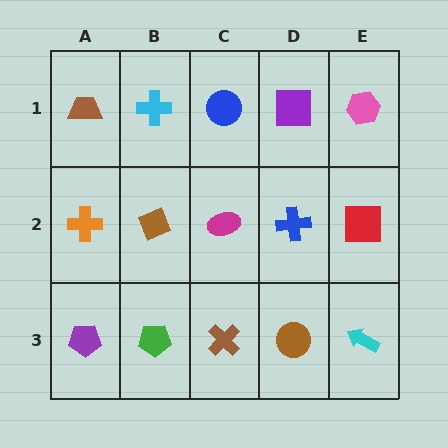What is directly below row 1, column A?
An orange cross.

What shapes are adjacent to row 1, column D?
A blue cross (row 2, column D), a blue circle (row 1, column C), a pink hexagon (row 1, column E).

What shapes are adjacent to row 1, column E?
A red square (row 2, column E), a purple square (row 1, column D).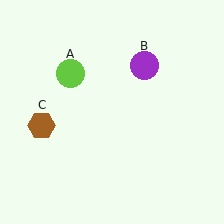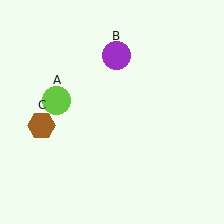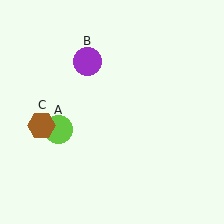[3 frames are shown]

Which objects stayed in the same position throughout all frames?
Brown hexagon (object C) remained stationary.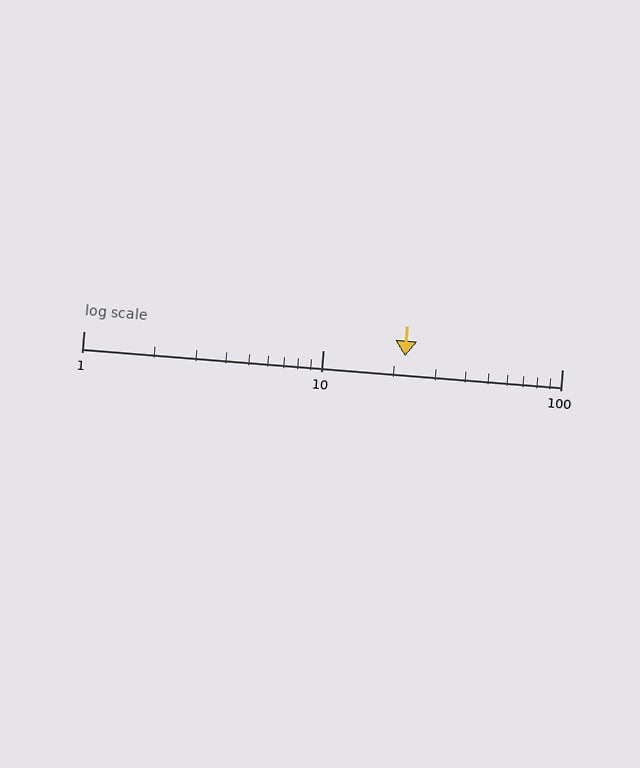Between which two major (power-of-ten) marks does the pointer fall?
The pointer is between 10 and 100.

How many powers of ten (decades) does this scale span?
The scale spans 2 decades, from 1 to 100.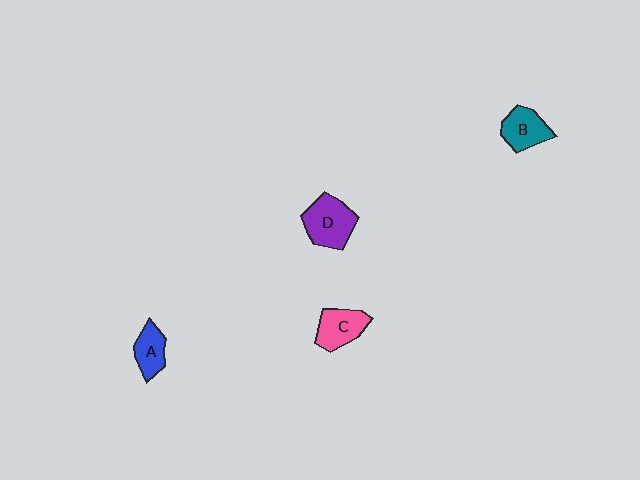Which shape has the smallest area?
Shape A (blue).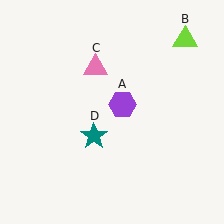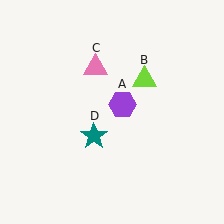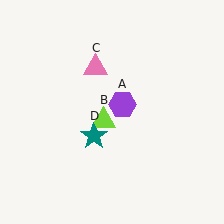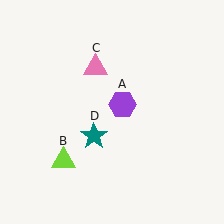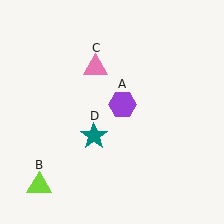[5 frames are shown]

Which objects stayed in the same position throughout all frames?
Purple hexagon (object A) and pink triangle (object C) and teal star (object D) remained stationary.